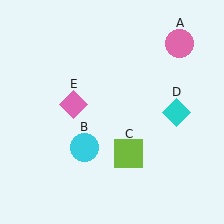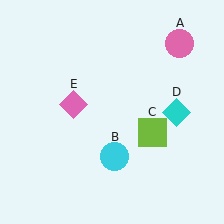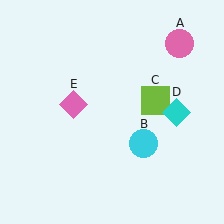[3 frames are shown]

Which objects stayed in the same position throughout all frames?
Pink circle (object A) and cyan diamond (object D) and pink diamond (object E) remained stationary.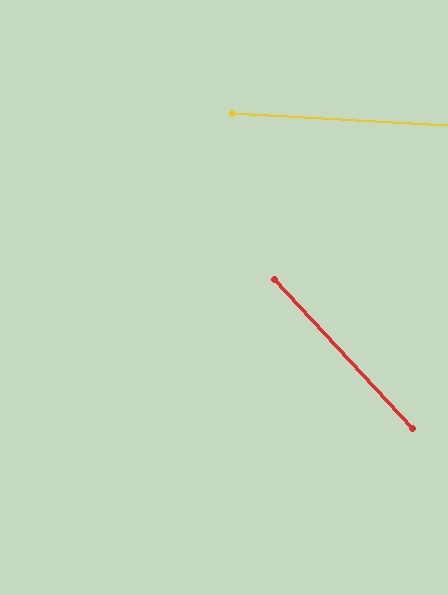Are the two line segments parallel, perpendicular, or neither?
Neither parallel nor perpendicular — they differ by about 44°.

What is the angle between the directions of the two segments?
Approximately 44 degrees.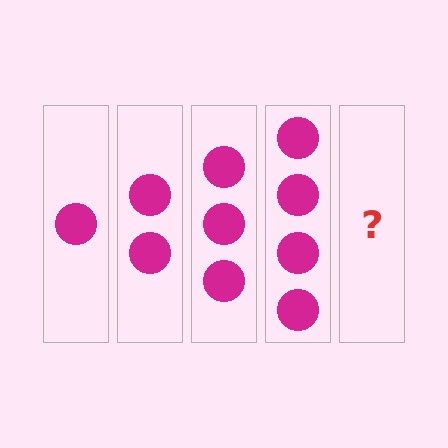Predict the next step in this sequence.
The next step is 5 circles.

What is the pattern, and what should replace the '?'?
The pattern is that each step adds one more circle. The '?' should be 5 circles.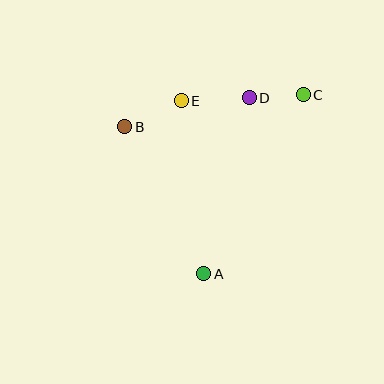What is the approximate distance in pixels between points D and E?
The distance between D and E is approximately 68 pixels.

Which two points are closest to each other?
Points C and D are closest to each other.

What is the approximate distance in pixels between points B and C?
The distance between B and C is approximately 181 pixels.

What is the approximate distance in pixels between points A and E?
The distance between A and E is approximately 174 pixels.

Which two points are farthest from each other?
Points A and C are farthest from each other.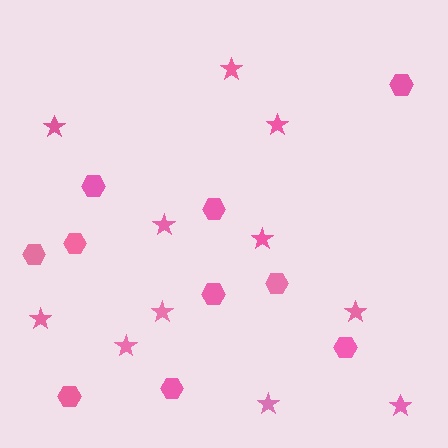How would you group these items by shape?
There are 2 groups: one group of hexagons (10) and one group of stars (11).